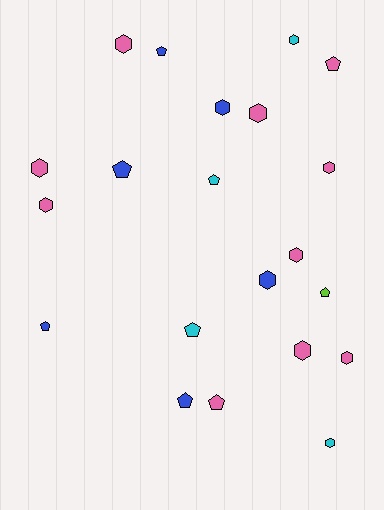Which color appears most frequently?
Pink, with 10 objects.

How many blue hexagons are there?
There are 2 blue hexagons.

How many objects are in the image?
There are 21 objects.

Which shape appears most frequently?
Hexagon, with 12 objects.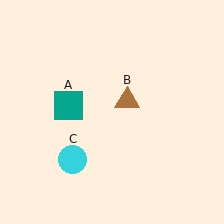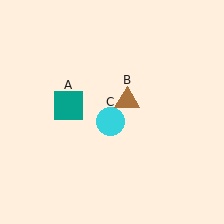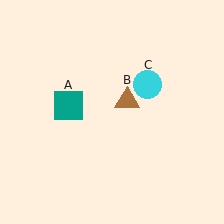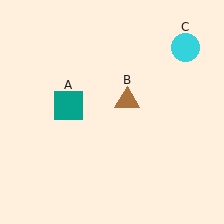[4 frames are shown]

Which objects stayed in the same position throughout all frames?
Teal square (object A) and brown triangle (object B) remained stationary.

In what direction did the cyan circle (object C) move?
The cyan circle (object C) moved up and to the right.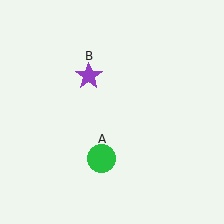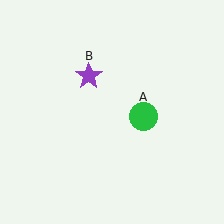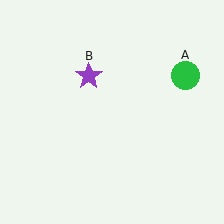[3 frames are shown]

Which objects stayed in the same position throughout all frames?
Purple star (object B) remained stationary.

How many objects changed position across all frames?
1 object changed position: green circle (object A).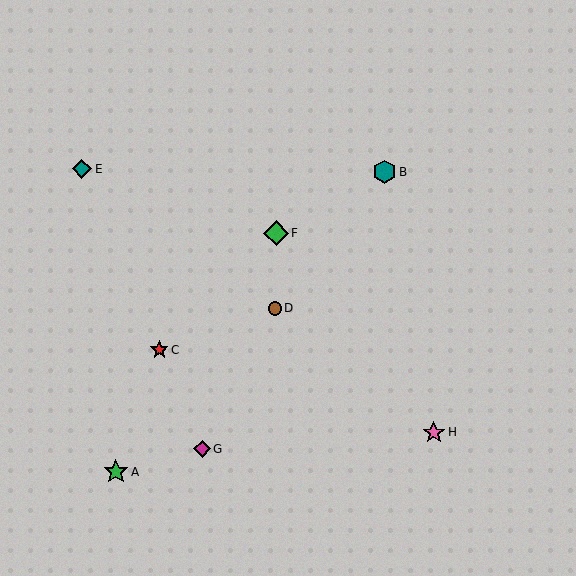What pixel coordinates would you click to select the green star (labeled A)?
Click at (116, 472) to select the green star A.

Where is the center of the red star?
The center of the red star is at (159, 350).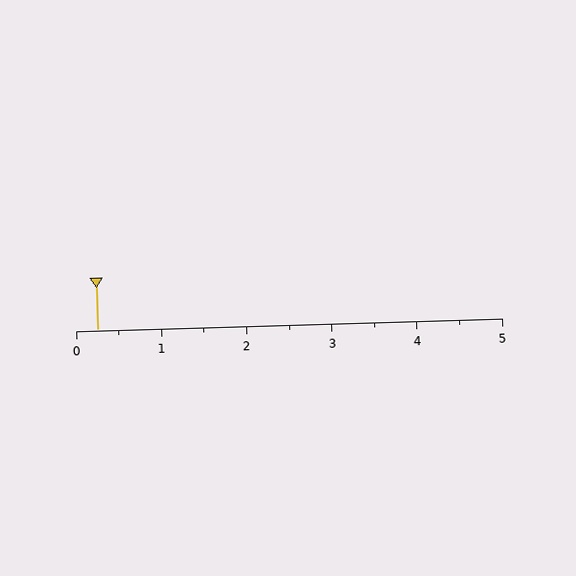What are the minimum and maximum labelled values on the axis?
The axis runs from 0 to 5.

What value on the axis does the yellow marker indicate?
The marker indicates approximately 0.2.